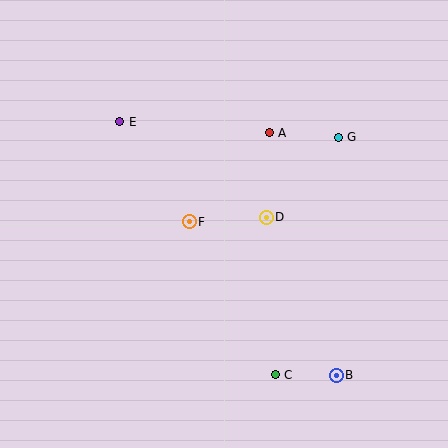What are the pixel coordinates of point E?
Point E is at (120, 122).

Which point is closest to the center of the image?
Point F at (189, 222) is closest to the center.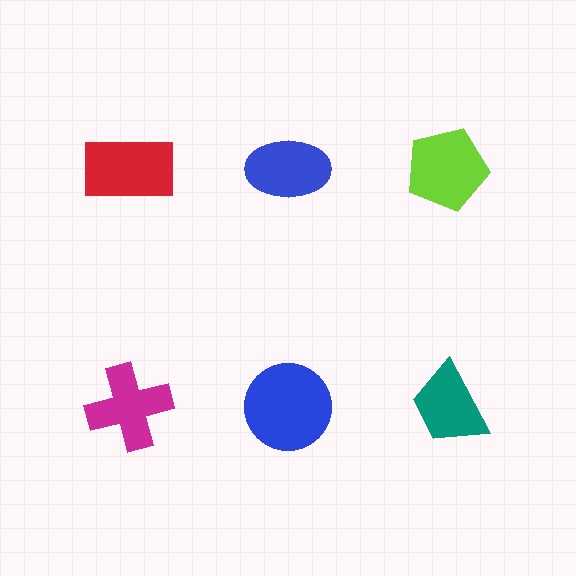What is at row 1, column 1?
A red rectangle.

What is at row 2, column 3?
A teal trapezoid.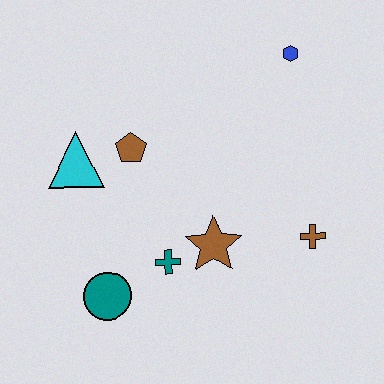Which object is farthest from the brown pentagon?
The brown cross is farthest from the brown pentagon.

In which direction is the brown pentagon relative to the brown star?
The brown pentagon is above the brown star.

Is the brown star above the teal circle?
Yes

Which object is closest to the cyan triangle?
The brown pentagon is closest to the cyan triangle.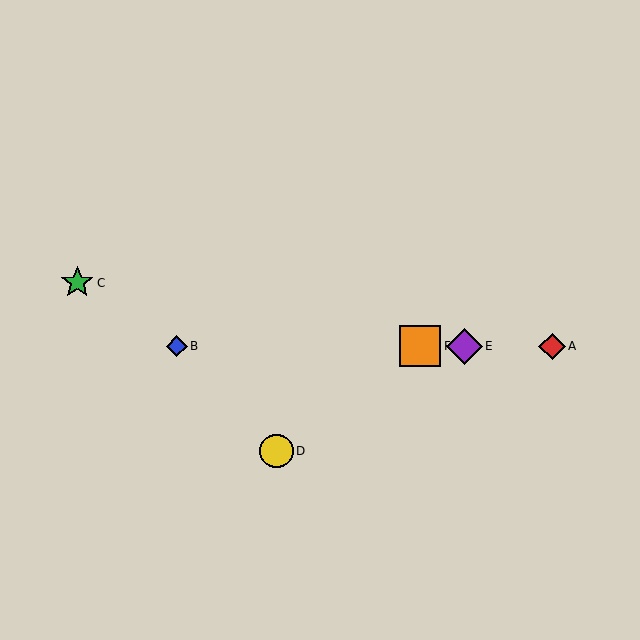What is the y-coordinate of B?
Object B is at y≈346.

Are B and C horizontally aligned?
No, B is at y≈346 and C is at y≈283.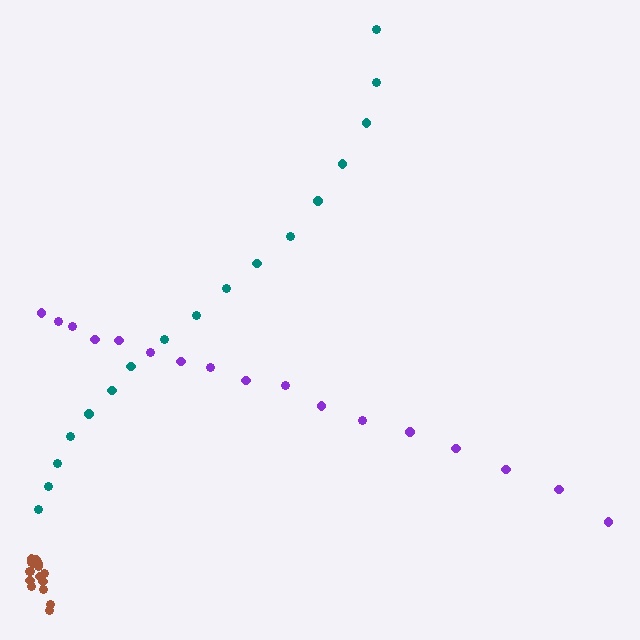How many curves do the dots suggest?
There are 3 distinct paths.